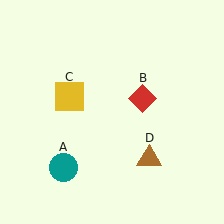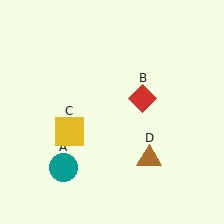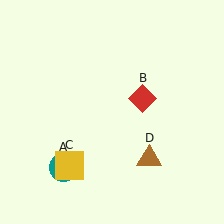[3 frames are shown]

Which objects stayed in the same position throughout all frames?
Teal circle (object A) and red diamond (object B) and brown triangle (object D) remained stationary.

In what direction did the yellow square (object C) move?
The yellow square (object C) moved down.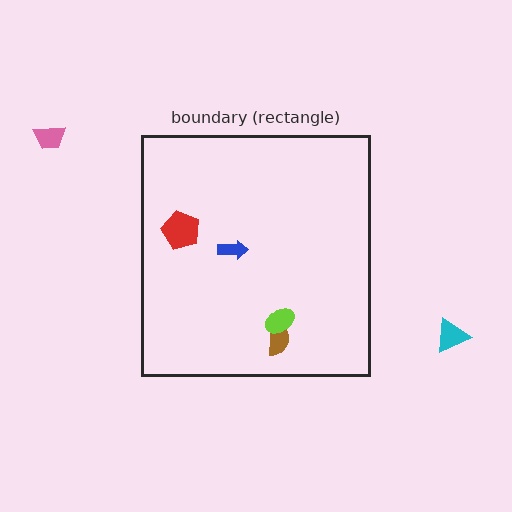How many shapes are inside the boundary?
4 inside, 2 outside.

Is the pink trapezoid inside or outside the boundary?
Outside.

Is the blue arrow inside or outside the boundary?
Inside.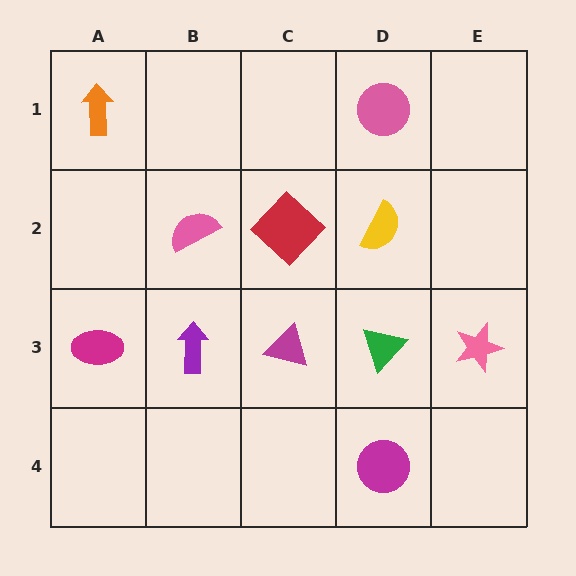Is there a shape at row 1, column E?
No, that cell is empty.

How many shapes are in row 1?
2 shapes.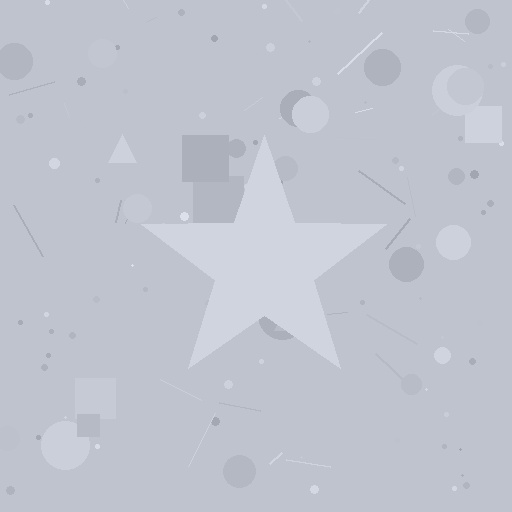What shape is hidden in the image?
A star is hidden in the image.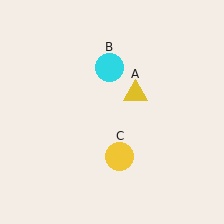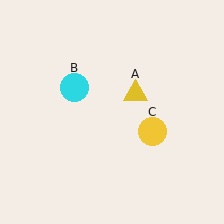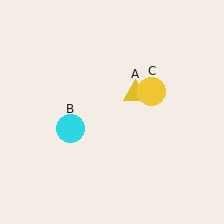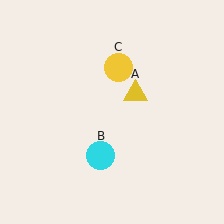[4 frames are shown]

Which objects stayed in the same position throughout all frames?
Yellow triangle (object A) remained stationary.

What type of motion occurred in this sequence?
The cyan circle (object B), yellow circle (object C) rotated counterclockwise around the center of the scene.